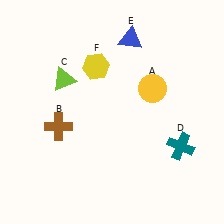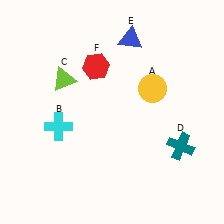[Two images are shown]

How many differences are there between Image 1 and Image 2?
There are 2 differences between the two images.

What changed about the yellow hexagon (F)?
In Image 1, F is yellow. In Image 2, it changed to red.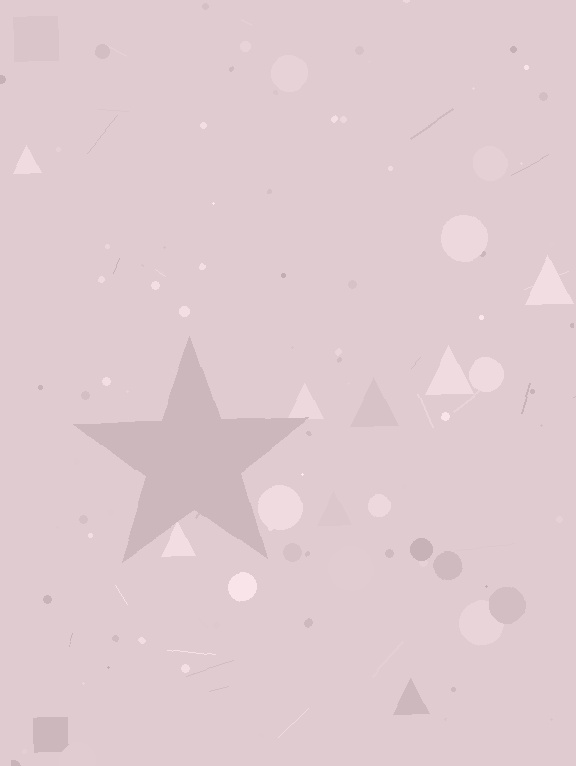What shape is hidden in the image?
A star is hidden in the image.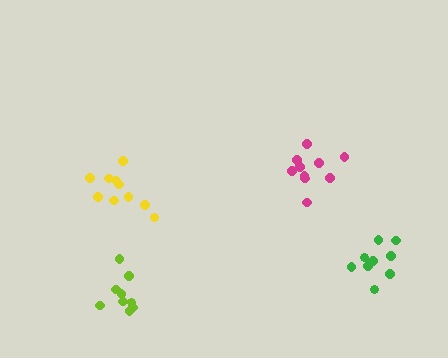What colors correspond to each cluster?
The clusters are colored: green, lime, magenta, yellow.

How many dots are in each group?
Group 1: 9 dots, Group 2: 9 dots, Group 3: 10 dots, Group 4: 10 dots (38 total).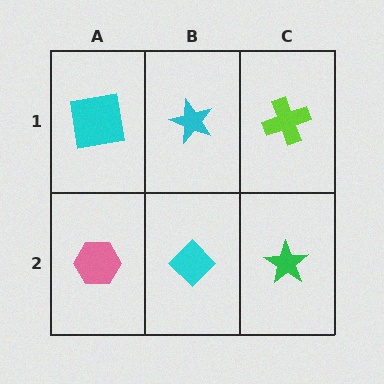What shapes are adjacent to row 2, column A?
A cyan square (row 1, column A), a cyan diamond (row 2, column B).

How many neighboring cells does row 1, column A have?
2.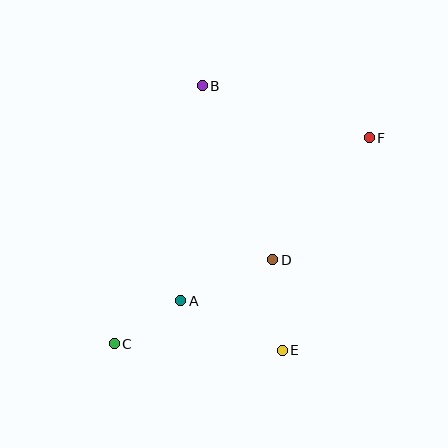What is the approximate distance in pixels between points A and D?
The distance between A and D is approximately 101 pixels.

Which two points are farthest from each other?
Points C and F are farthest from each other.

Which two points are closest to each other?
Points A and C are closest to each other.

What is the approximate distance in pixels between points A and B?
The distance between A and B is approximately 216 pixels.